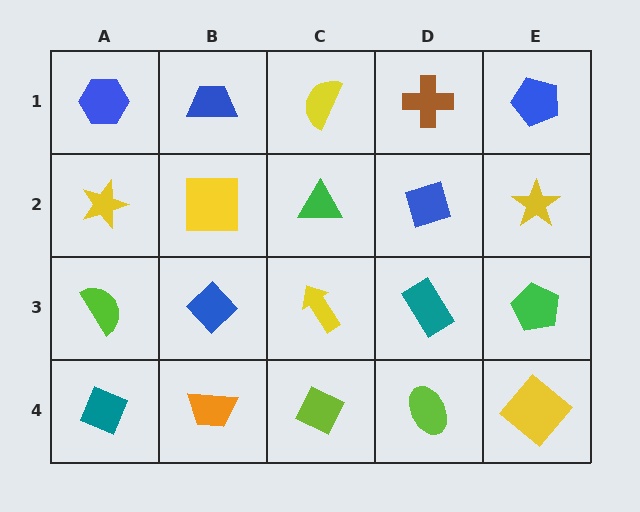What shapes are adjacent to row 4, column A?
A lime semicircle (row 3, column A), an orange trapezoid (row 4, column B).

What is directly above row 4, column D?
A teal rectangle.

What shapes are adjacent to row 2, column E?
A blue pentagon (row 1, column E), a green pentagon (row 3, column E), a blue diamond (row 2, column D).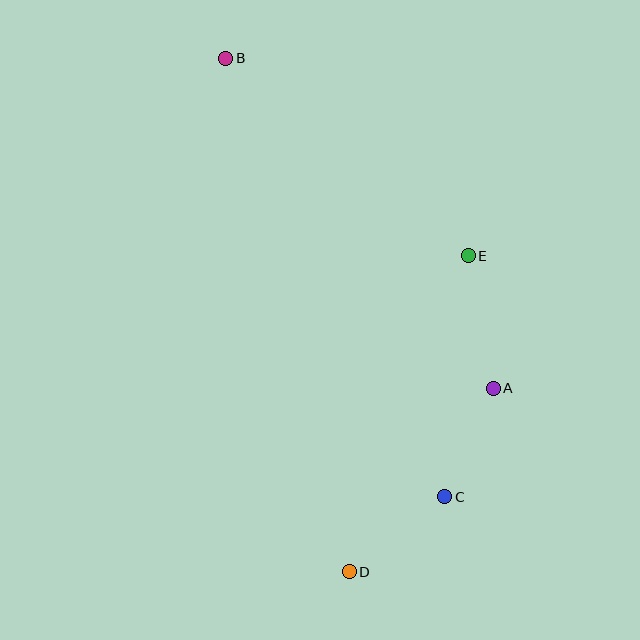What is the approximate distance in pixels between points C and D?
The distance between C and D is approximately 121 pixels.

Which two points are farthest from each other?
Points B and D are farthest from each other.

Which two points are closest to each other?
Points A and C are closest to each other.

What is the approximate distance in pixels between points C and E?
The distance between C and E is approximately 242 pixels.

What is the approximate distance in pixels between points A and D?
The distance between A and D is approximately 233 pixels.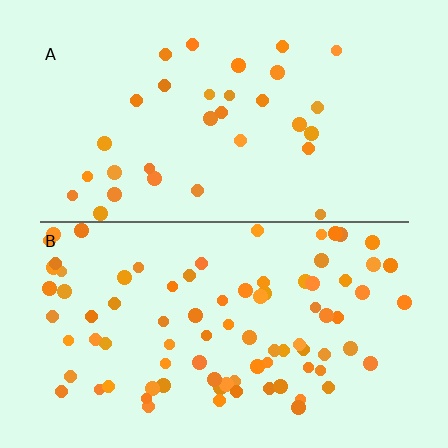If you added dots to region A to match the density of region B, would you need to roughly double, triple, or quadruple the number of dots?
Approximately triple.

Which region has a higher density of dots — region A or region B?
B (the bottom).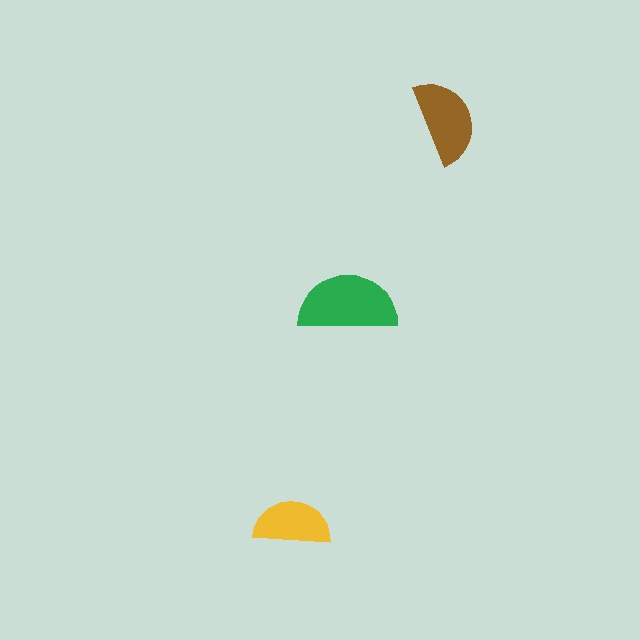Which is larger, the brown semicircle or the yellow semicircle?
The brown one.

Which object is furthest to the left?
The yellow semicircle is leftmost.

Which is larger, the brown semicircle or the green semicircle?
The green one.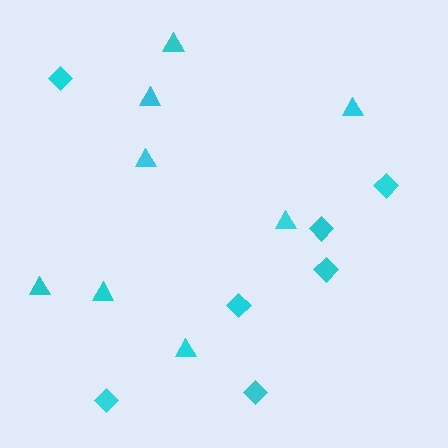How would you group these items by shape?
There are 2 groups: one group of diamonds (7) and one group of triangles (8).